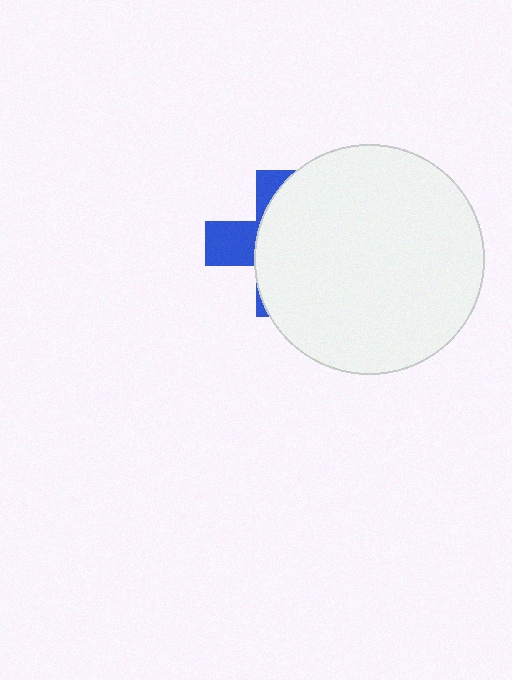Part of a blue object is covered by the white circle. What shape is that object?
It is a cross.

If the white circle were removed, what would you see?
You would see the complete blue cross.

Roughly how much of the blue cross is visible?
A small part of it is visible (roughly 31%).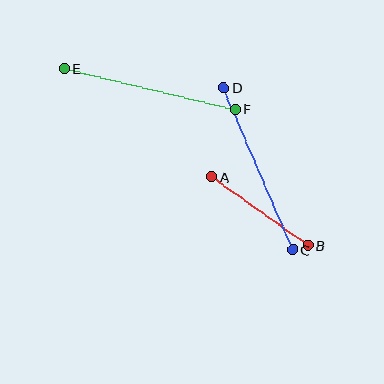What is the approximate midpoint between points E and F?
The midpoint is at approximately (149, 89) pixels.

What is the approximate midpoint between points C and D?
The midpoint is at approximately (258, 169) pixels.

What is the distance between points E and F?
The distance is approximately 176 pixels.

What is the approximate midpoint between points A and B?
The midpoint is at approximately (260, 211) pixels.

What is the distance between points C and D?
The distance is approximately 176 pixels.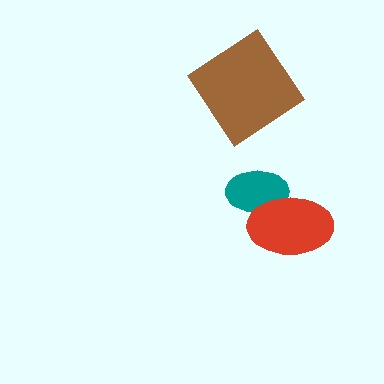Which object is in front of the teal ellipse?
The red ellipse is in front of the teal ellipse.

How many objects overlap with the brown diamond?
0 objects overlap with the brown diamond.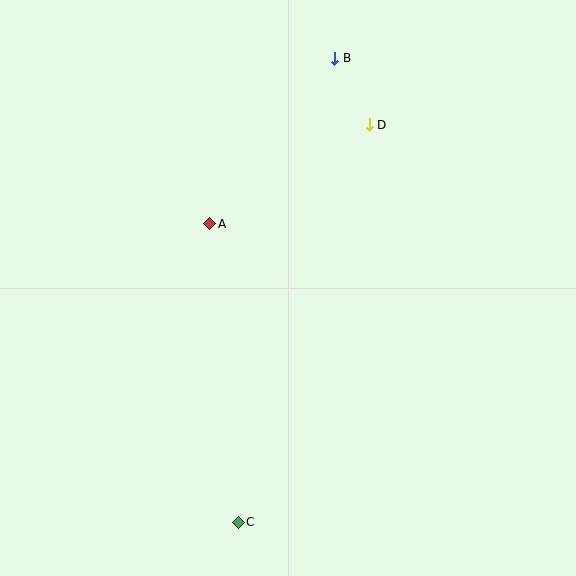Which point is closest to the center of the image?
Point A at (210, 224) is closest to the center.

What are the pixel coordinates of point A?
Point A is at (210, 224).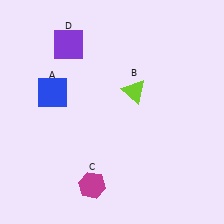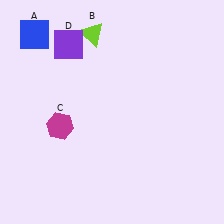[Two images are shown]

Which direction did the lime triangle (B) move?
The lime triangle (B) moved up.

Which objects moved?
The objects that moved are: the blue square (A), the lime triangle (B), the magenta hexagon (C).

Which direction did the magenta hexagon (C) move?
The magenta hexagon (C) moved up.